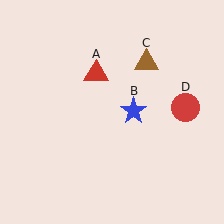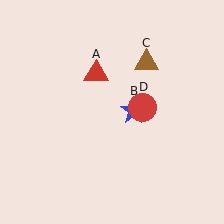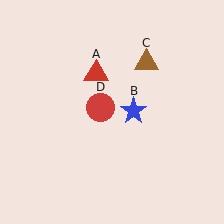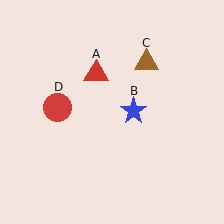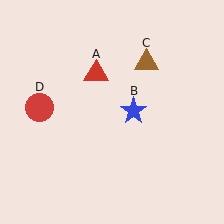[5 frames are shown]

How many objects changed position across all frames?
1 object changed position: red circle (object D).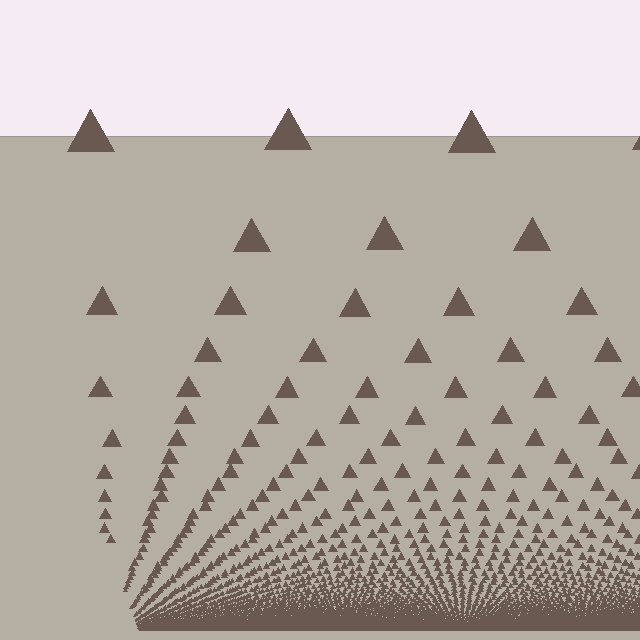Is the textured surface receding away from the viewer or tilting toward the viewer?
The surface appears to tilt toward the viewer. Texture elements get larger and sparser toward the top.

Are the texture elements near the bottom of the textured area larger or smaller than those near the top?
Smaller. The gradient is inverted — elements near the bottom are smaller and denser.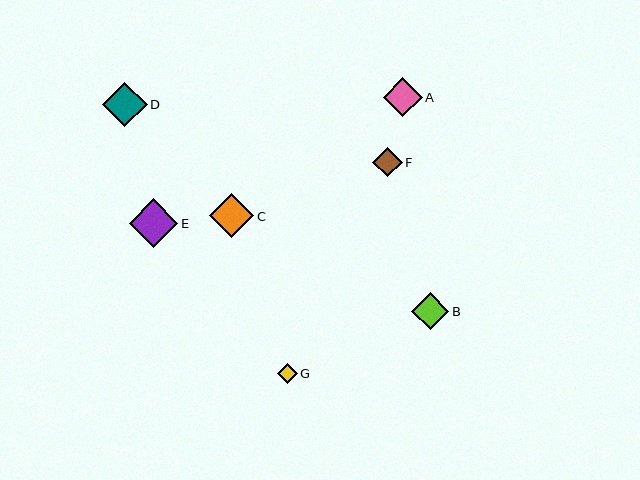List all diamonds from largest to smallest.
From largest to smallest: E, D, C, A, B, F, G.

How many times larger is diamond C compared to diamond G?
Diamond C is approximately 2.2 times the size of diamond G.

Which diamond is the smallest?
Diamond G is the smallest with a size of approximately 20 pixels.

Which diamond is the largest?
Diamond E is the largest with a size of approximately 49 pixels.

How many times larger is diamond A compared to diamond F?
Diamond A is approximately 1.3 times the size of diamond F.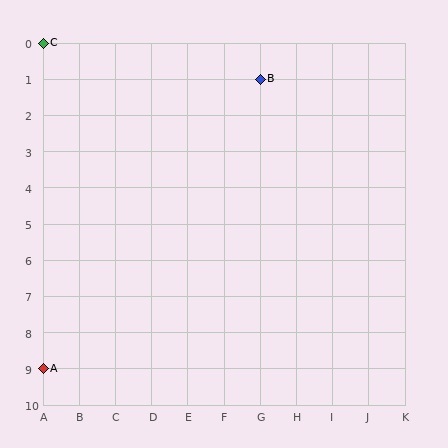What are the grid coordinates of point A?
Point A is at grid coordinates (A, 9).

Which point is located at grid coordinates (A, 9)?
Point A is at (A, 9).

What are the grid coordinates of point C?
Point C is at grid coordinates (A, 0).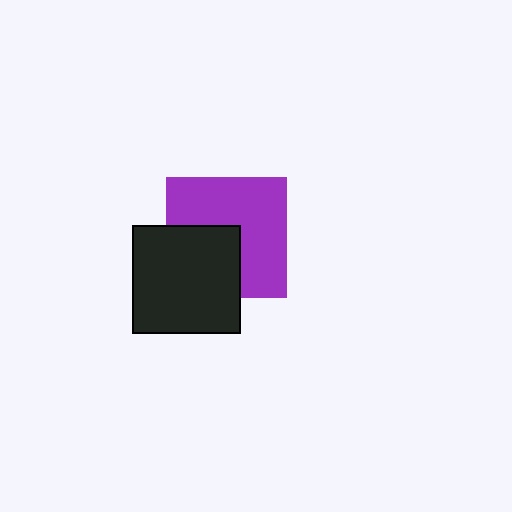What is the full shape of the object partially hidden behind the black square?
The partially hidden object is a purple square.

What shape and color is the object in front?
The object in front is a black square.